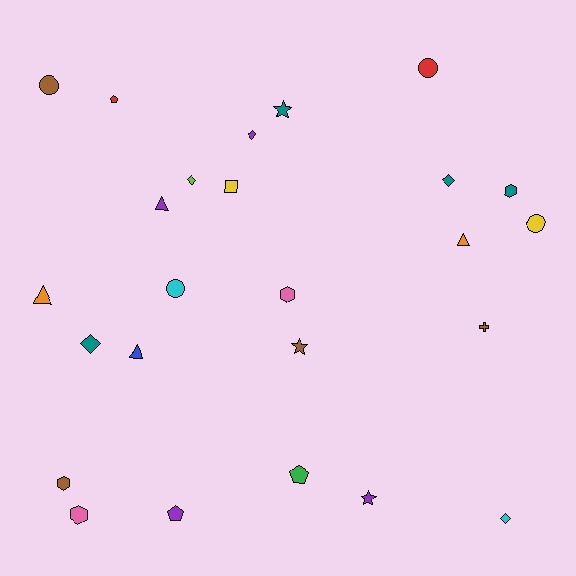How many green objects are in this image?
There is 1 green object.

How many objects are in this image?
There are 25 objects.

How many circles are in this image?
There are 4 circles.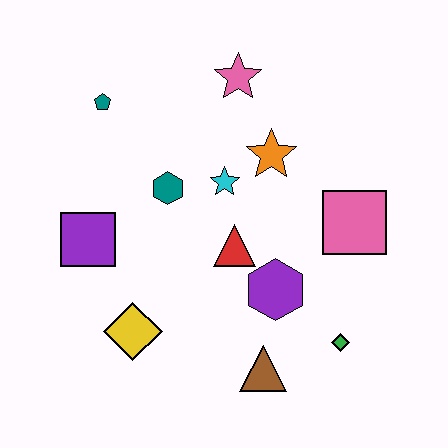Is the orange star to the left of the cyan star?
No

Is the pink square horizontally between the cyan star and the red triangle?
No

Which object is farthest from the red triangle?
The teal pentagon is farthest from the red triangle.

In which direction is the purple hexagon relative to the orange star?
The purple hexagon is below the orange star.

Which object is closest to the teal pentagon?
The teal hexagon is closest to the teal pentagon.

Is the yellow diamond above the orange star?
No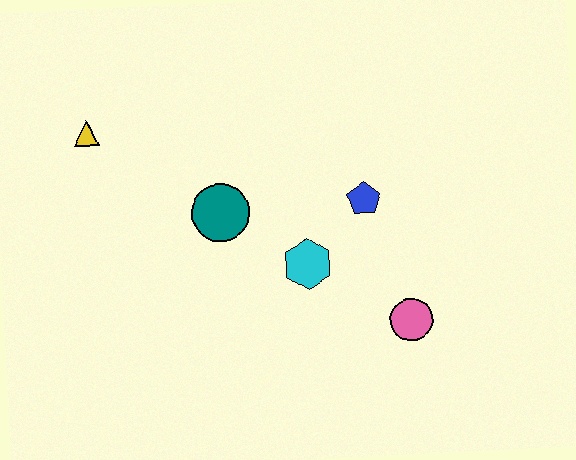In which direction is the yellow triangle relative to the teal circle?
The yellow triangle is to the left of the teal circle.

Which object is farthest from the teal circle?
The pink circle is farthest from the teal circle.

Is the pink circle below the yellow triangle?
Yes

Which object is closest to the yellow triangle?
The teal circle is closest to the yellow triangle.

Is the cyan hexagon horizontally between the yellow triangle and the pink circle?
Yes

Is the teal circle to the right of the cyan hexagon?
No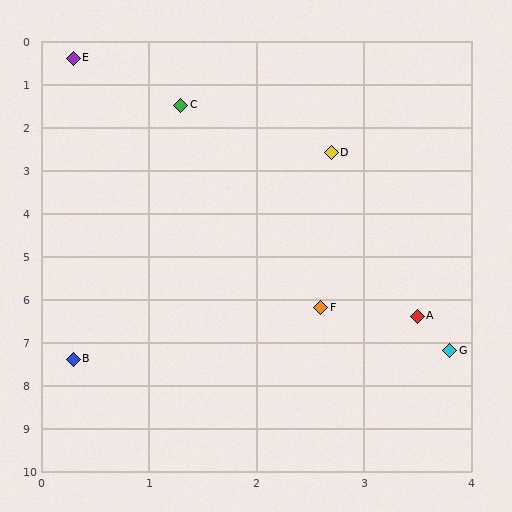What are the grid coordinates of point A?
Point A is at approximately (3.5, 6.4).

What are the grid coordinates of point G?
Point G is at approximately (3.8, 7.2).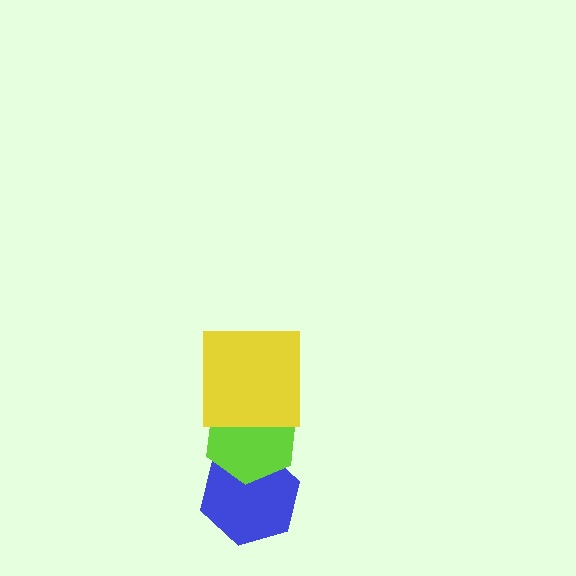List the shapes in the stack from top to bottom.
From top to bottom: the yellow square, the lime hexagon, the blue hexagon.